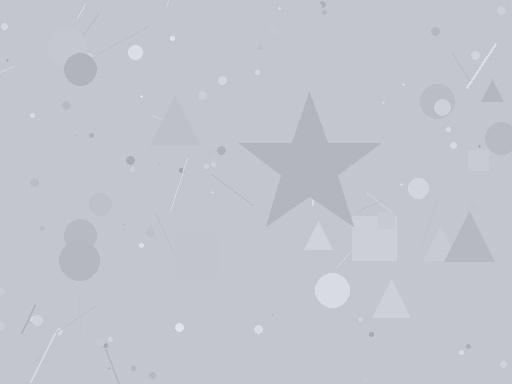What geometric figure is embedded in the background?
A star is embedded in the background.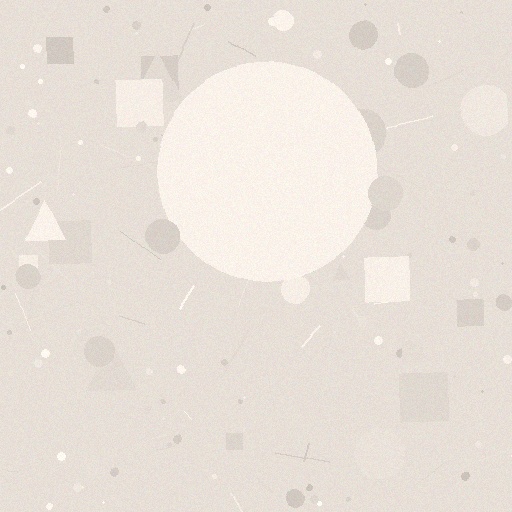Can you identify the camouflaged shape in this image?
The camouflaged shape is a circle.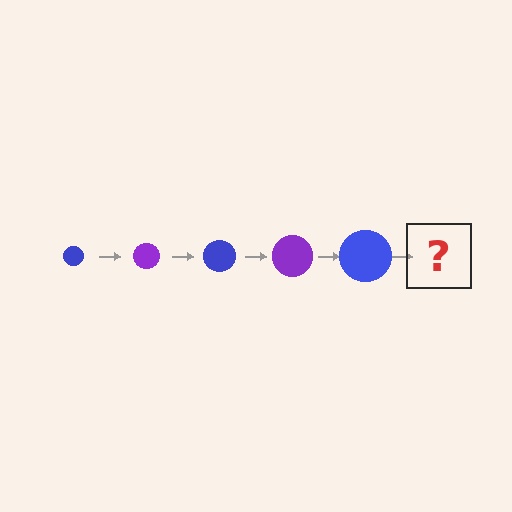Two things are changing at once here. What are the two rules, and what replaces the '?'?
The two rules are that the circle grows larger each step and the color cycles through blue and purple. The '?' should be a purple circle, larger than the previous one.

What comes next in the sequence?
The next element should be a purple circle, larger than the previous one.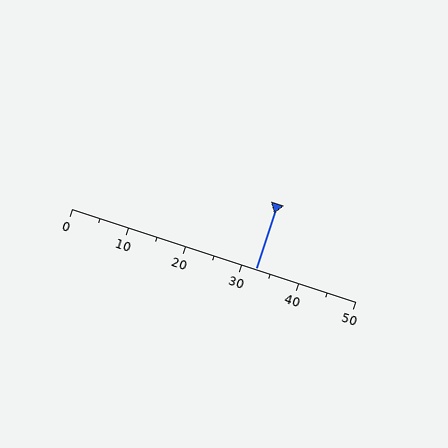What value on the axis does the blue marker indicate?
The marker indicates approximately 32.5.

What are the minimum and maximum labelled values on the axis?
The axis runs from 0 to 50.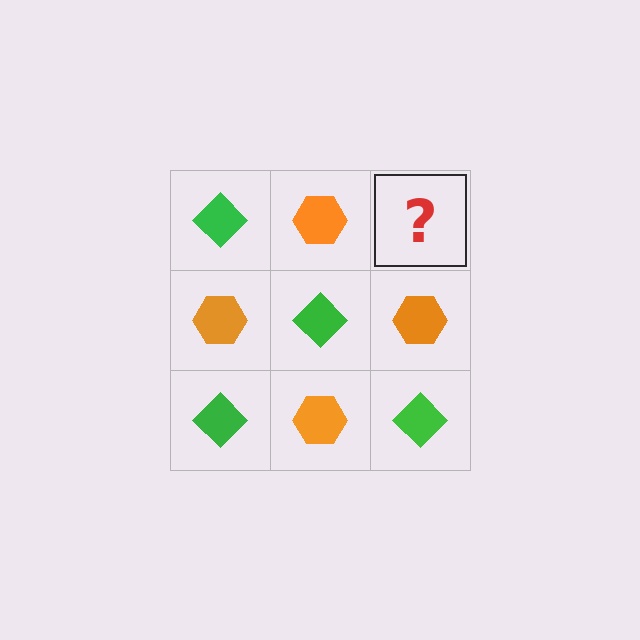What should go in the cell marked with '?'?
The missing cell should contain a green diamond.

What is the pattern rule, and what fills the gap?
The rule is that it alternates green diamond and orange hexagon in a checkerboard pattern. The gap should be filled with a green diamond.